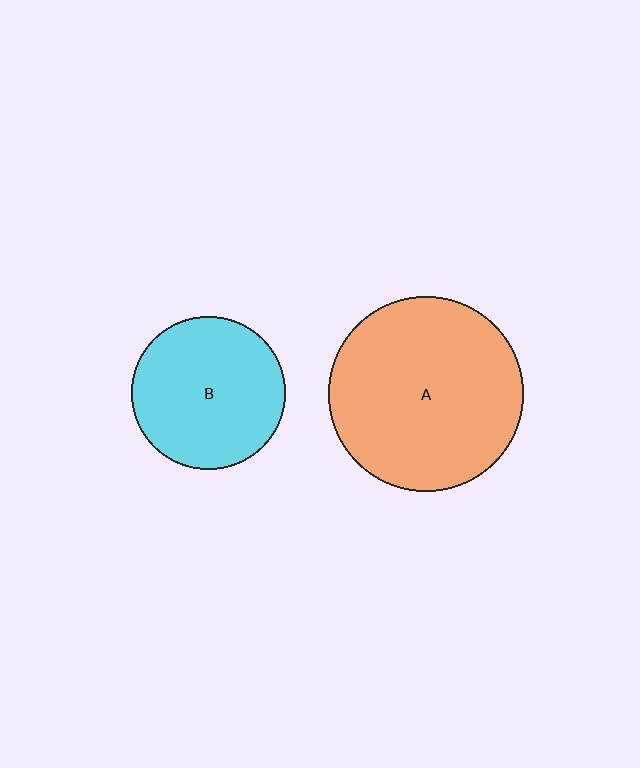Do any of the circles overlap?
No, none of the circles overlap.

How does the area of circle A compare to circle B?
Approximately 1.6 times.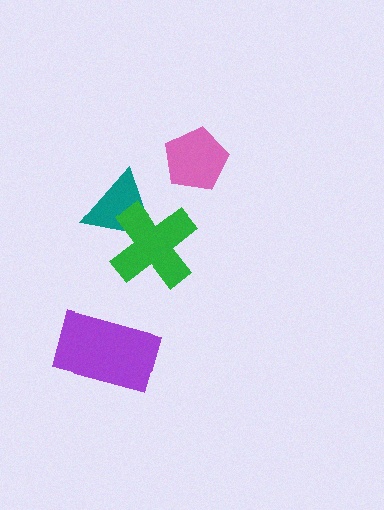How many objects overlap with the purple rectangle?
0 objects overlap with the purple rectangle.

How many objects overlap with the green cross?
1 object overlaps with the green cross.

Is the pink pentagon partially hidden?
No, no other shape covers it.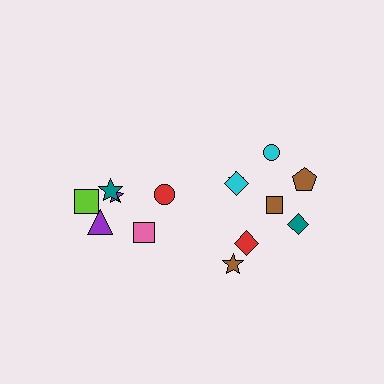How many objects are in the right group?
There are 8 objects.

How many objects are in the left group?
There are 6 objects.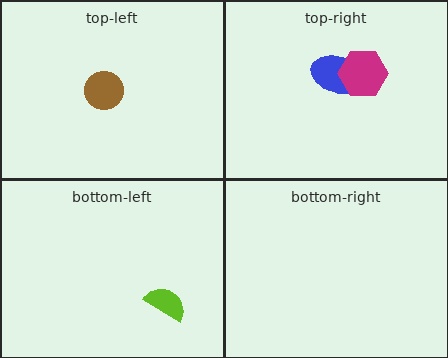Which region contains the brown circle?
The top-left region.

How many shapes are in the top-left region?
1.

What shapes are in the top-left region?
The brown circle.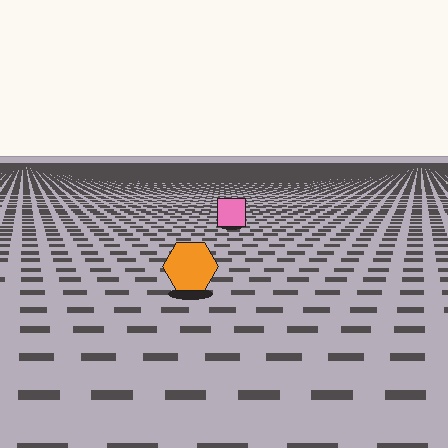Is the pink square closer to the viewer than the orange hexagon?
No. The orange hexagon is closer — you can tell from the texture gradient: the ground texture is coarser near it.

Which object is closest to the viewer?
The orange hexagon is closest. The texture marks near it are larger and more spread out.